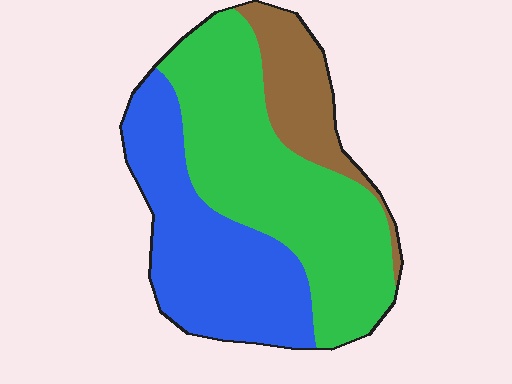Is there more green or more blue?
Green.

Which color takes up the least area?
Brown, at roughly 15%.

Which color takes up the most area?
Green, at roughly 50%.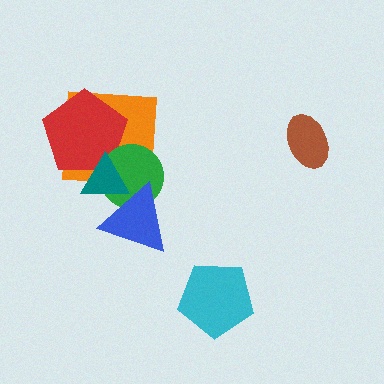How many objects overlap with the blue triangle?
2 objects overlap with the blue triangle.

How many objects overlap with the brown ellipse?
0 objects overlap with the brown ellipse.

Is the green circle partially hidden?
Yes, it is partially covered by another shape.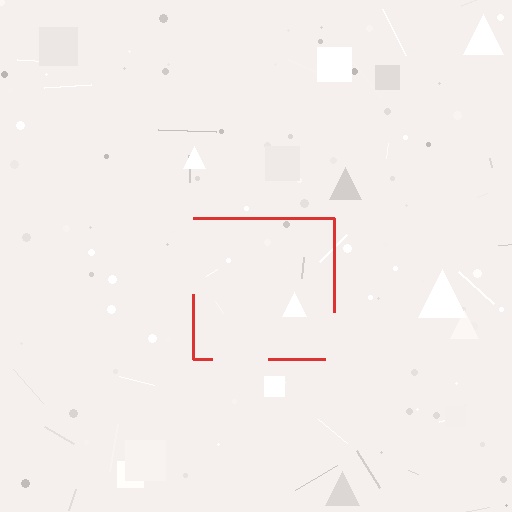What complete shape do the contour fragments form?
The contour fragments form a square.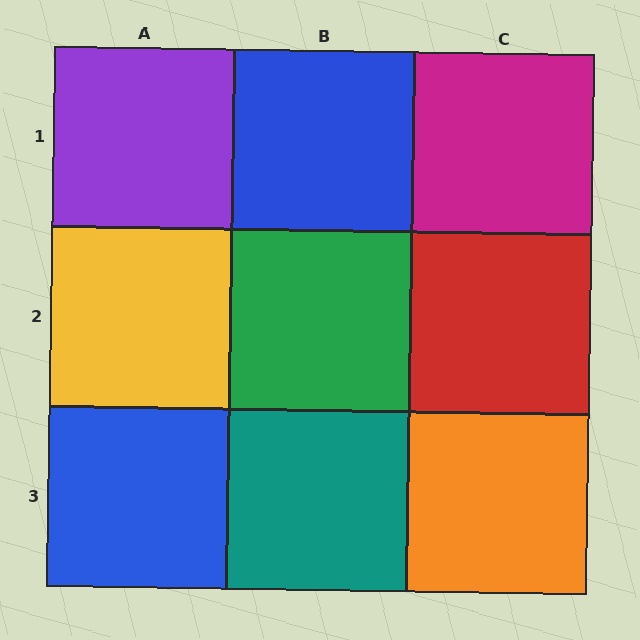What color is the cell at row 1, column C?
Magenta.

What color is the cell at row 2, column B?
Green.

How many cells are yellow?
1 cell is yellow.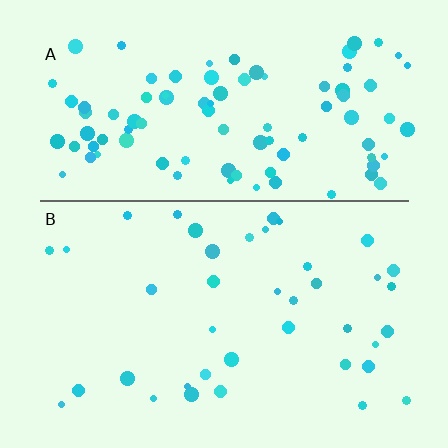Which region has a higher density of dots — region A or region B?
A (the top).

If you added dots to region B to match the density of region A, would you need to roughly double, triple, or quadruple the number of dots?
Approximately double.